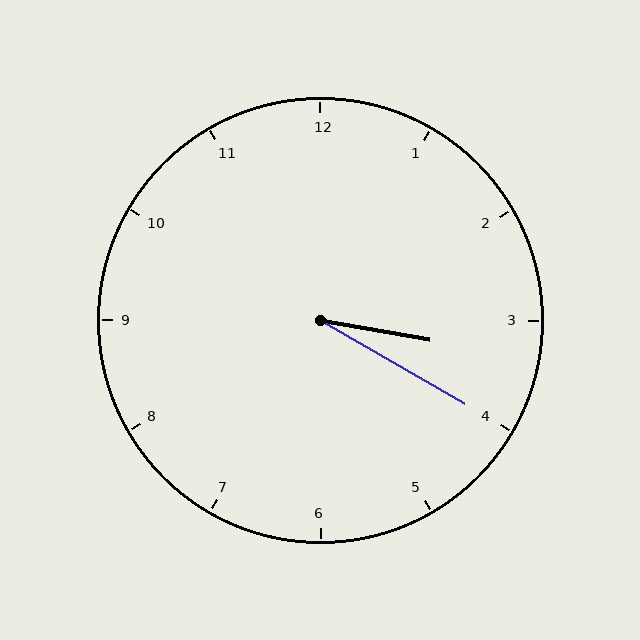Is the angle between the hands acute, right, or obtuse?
It is acute.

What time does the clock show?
3:20.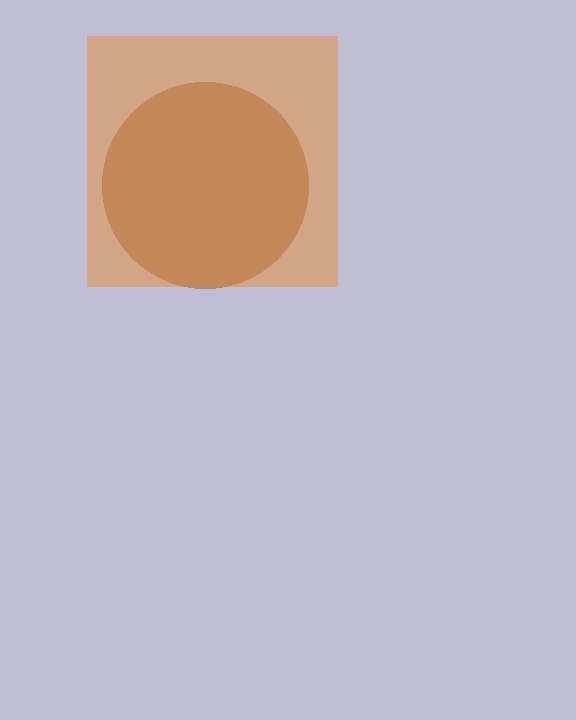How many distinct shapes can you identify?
There are 2 distinct shapes: a brown circle, an orange square.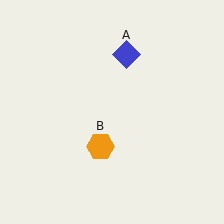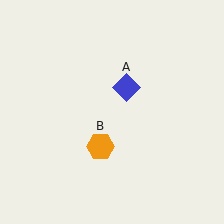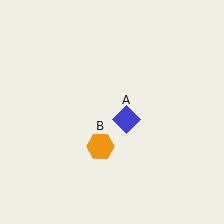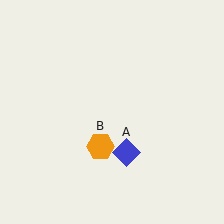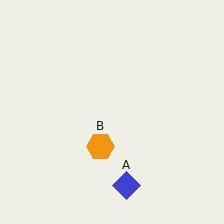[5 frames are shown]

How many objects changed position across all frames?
1 object changed position: blue diamond (object A).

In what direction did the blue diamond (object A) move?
The blue diamond (object A) moved down.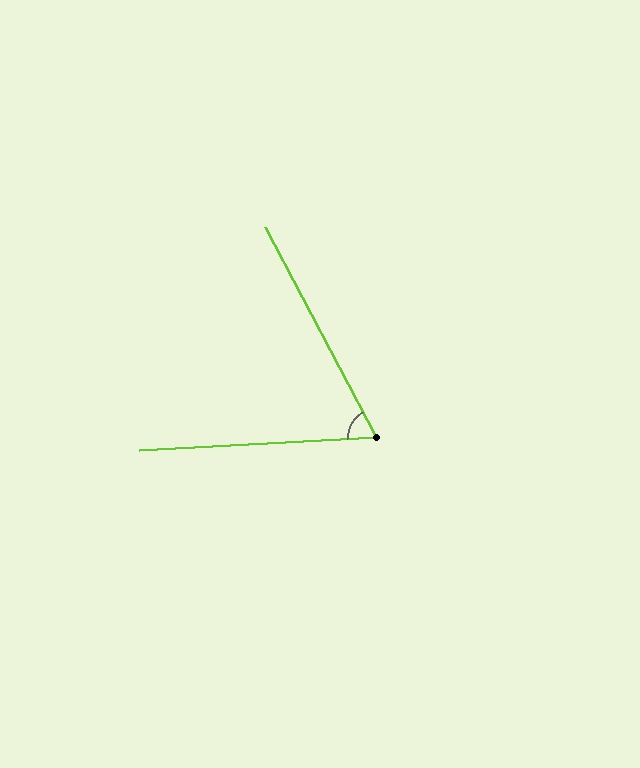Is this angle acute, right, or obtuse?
It is acute.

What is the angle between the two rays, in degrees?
Approximately 65 degrees.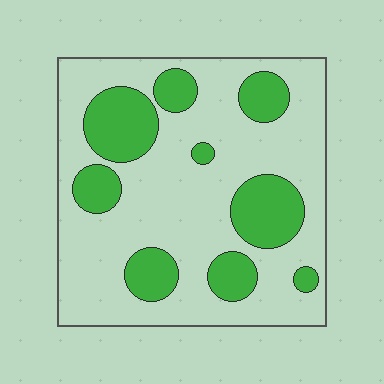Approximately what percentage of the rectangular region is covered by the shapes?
Approximately 25%.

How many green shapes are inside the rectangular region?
9.